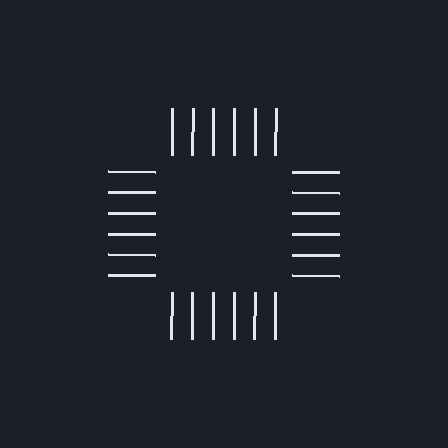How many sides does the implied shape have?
4 sides — the line-ends trace a square.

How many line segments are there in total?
24 — 6 along each of the 4 edges.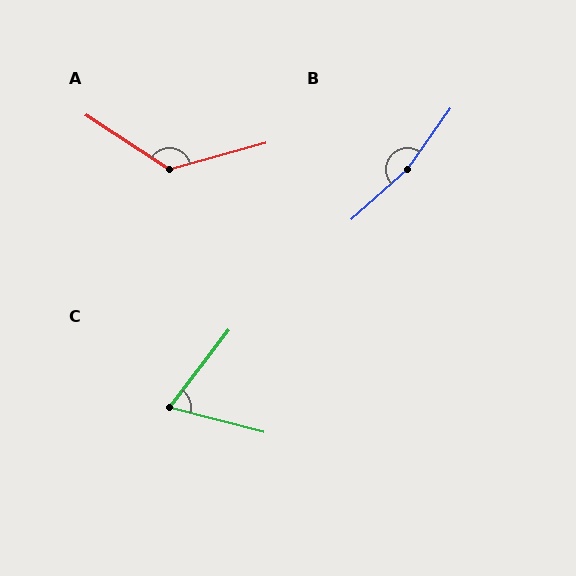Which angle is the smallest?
C, at approximately 67 degrees.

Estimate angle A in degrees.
Approximately 132 degrees.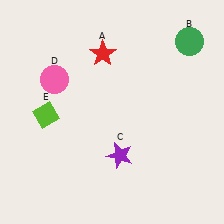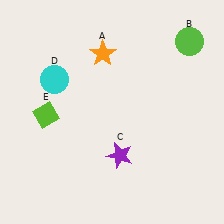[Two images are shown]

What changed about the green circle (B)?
In Image 1, B is green. In Image 2, it changed to lime.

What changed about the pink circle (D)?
In Image 1, D is pink. In Image 2, it changed to cyan.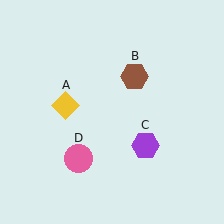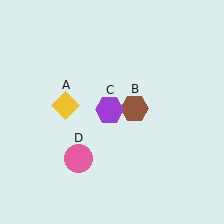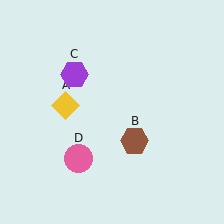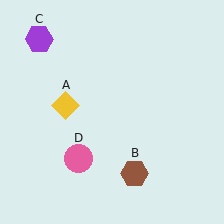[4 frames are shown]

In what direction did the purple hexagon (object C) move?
The purple hexagon (object C) moved up and to the left.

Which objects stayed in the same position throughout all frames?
Yellow diamond (object A) and pink circle (object D) remained stationary.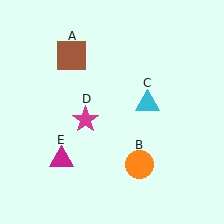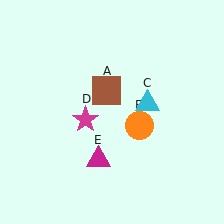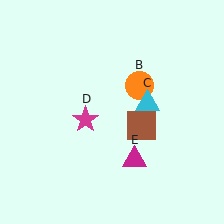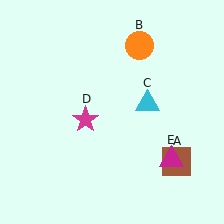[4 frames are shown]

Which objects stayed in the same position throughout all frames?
Cyan triangle (object C) and magenta star (object D) remained stationary.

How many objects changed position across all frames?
3 objects changed position: brown square (object A), orange circle (object B), magenta triangle (object E).